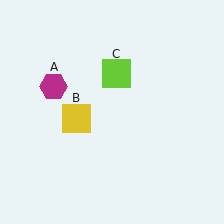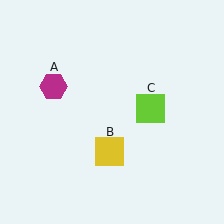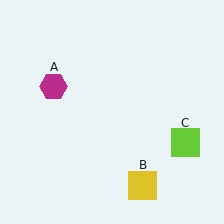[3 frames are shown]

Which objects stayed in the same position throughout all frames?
Magenta hexagon (object A) remained stationary.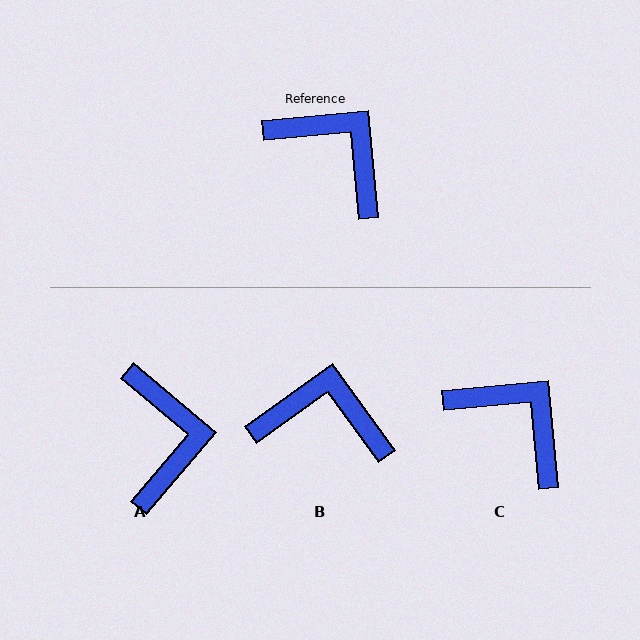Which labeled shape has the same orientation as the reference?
C.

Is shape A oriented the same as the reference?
No, it is off by about 46 degrees.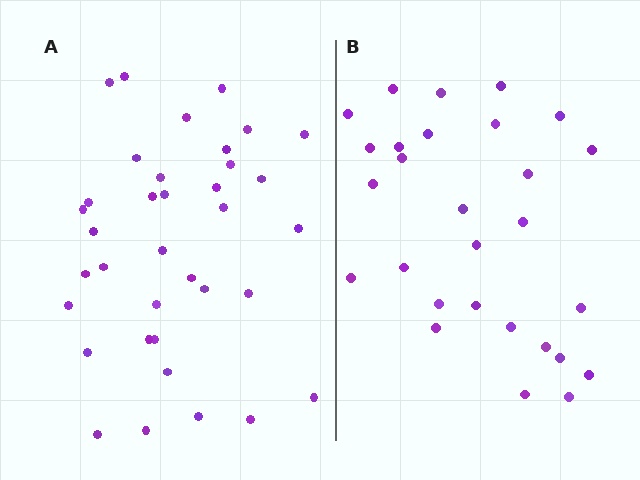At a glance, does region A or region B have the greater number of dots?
Region A (the left region) has more dots.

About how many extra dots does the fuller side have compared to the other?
Region A has roughly 8 or so more dots than region B.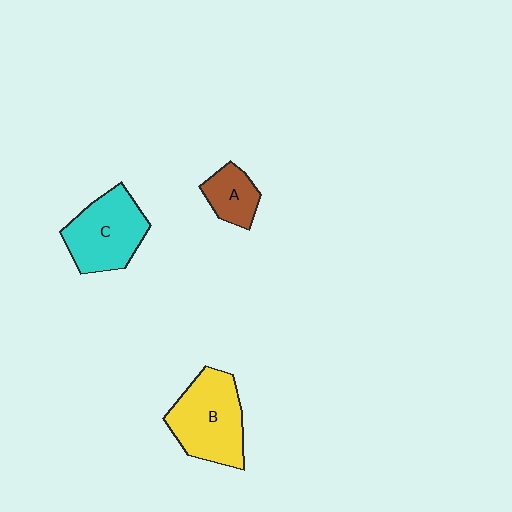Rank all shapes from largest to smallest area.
From largest to smallest: B (yellow), C (cyan), A (brown).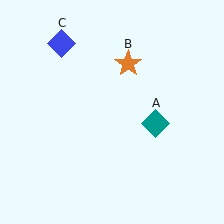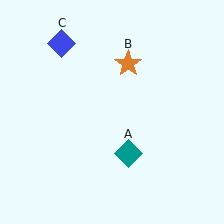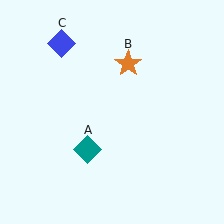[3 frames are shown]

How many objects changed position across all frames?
1 object changed position: teal diamond (object A).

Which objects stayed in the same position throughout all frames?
Orange star (object B) and blue diamond (object C) remained stationary.